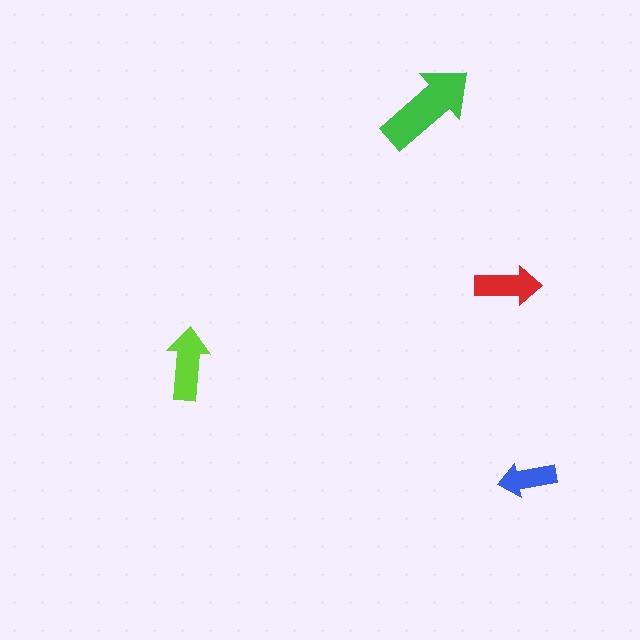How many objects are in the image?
There are 4 objects in the image.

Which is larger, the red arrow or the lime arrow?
The lime one.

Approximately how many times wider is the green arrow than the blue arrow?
About 1.5 times wider.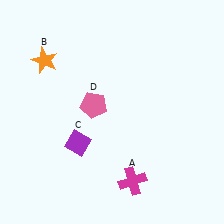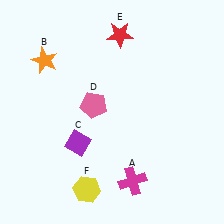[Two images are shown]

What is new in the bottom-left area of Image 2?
A yellow hexagon (F) was added in the bottom-left area of Image 2.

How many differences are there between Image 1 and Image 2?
There are 2 differences between the two images.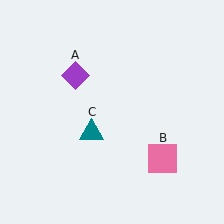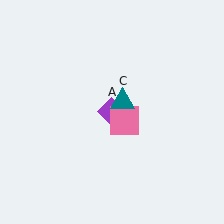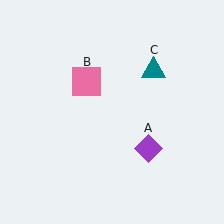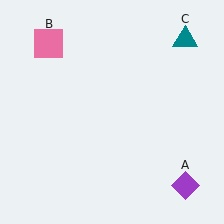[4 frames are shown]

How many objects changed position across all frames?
3 objects changed position: purple diamond (object A), pink square (object B), teal triangle (object C).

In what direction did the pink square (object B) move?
The pink square (object B) moved up and to the left.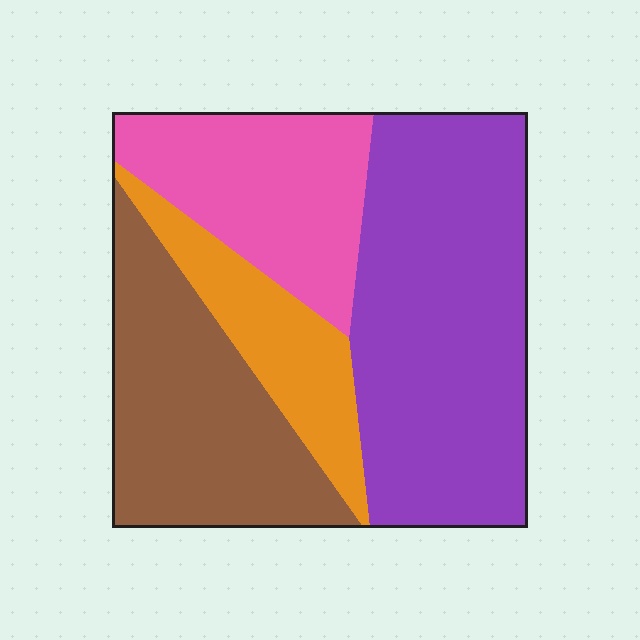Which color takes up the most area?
Purple, at roughly 40%.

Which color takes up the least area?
Orange, at roughly 15%.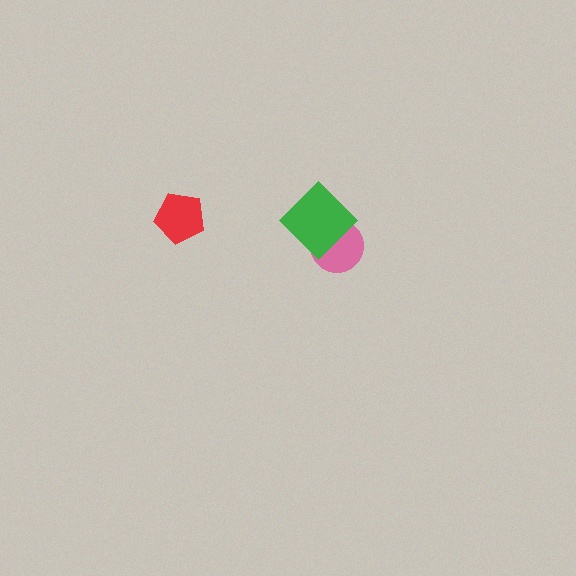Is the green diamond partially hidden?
No, no other shape covers it.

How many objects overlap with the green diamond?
1 object overlaps with the green diamond.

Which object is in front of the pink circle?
The green diamond is in front of the pink circle.